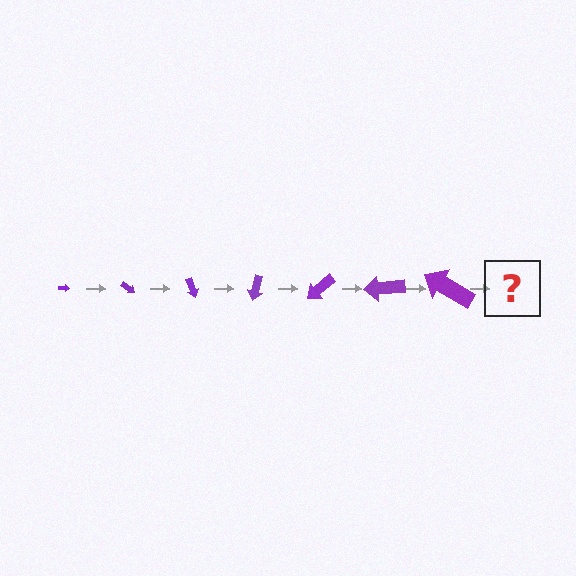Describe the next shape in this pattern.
It should be an arrow, larger than the previous one and rotated 245 degrees from the start.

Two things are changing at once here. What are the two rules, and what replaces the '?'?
The two rules are that the arrow grows larger each step and it rotates 35 degrees each step. The '?' should be an arrow, larger than the previous one and rotated 245 degrees from the start.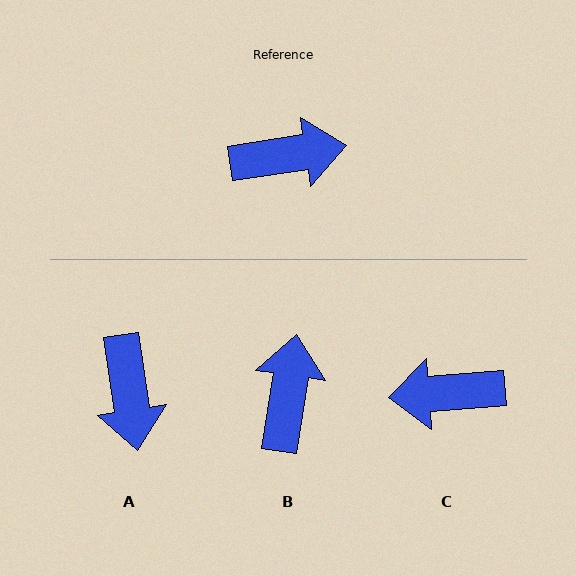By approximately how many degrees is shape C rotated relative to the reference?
Approximately 176 degrees counter-clockwise.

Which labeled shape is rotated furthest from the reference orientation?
C, about 176 degrees away.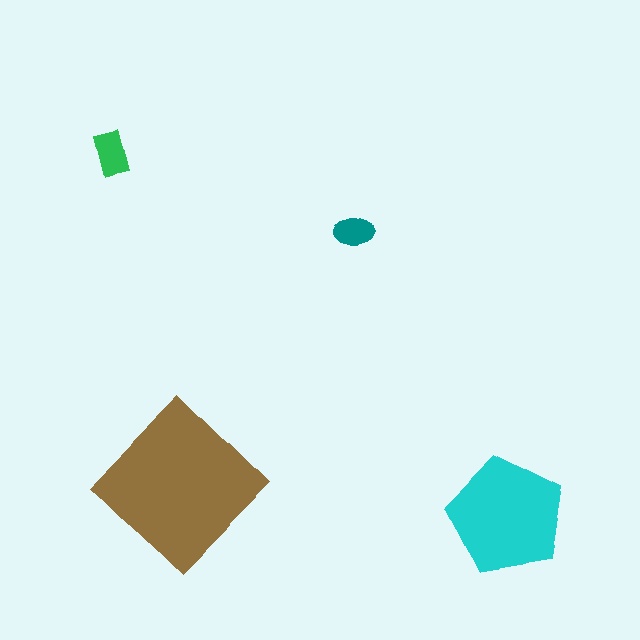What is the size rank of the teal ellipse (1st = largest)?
4th.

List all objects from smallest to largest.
The teal ellipse, the green rectangle, the cyan pentagon, the brown diamond.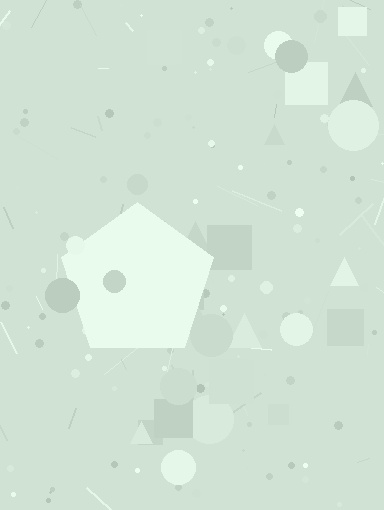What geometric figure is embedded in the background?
A pentagon is embedded in the background.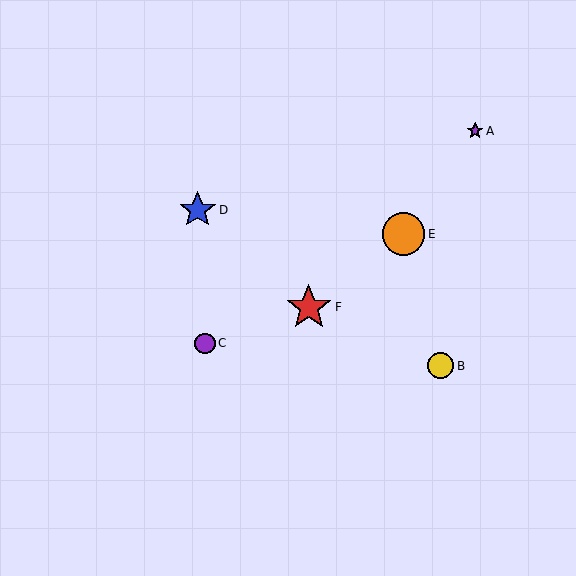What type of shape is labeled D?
Shape D is a blue star.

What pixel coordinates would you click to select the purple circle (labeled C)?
Click at (205, 343) to select the purple circle C.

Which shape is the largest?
The red star (labeled F) is the largest.